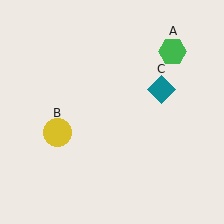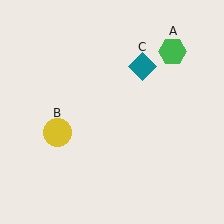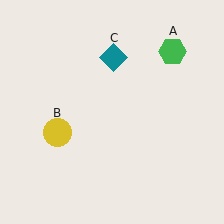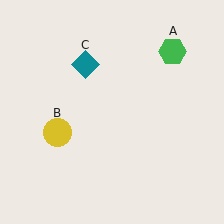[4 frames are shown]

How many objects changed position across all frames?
1 object changed position: teal diamond (object C).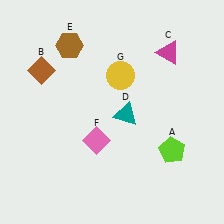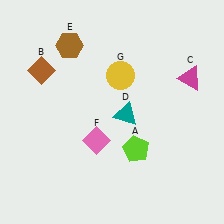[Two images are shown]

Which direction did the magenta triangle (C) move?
The magenta triangle (C) moved down.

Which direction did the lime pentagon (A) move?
The lime pentagon (A) moved left.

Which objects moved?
The objects that moved are: the lime pentagon (A), the magenta triangle (C).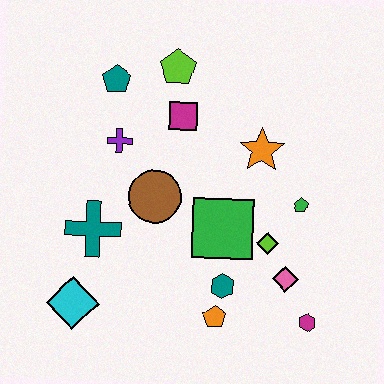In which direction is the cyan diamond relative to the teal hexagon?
The cyan diamond is to the left of the teal hexagon.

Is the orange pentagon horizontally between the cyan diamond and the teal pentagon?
No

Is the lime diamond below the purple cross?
Yes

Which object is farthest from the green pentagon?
The cyan diamond is farthest from the green pentagon.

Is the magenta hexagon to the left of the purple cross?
No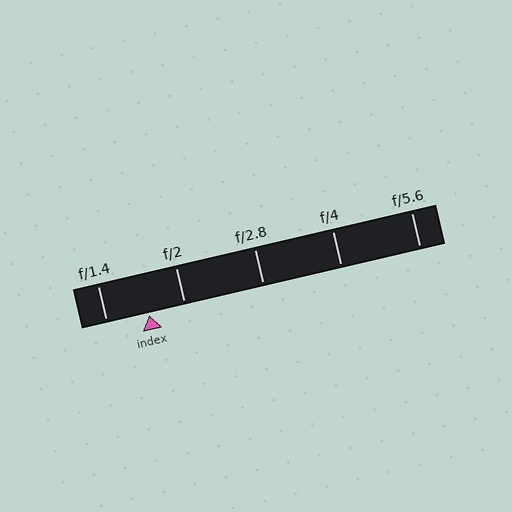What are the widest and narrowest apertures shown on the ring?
The widest aperture shown is f/1.4 and the narrowest is f/5.6.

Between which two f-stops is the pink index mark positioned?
The index mark is between f/1.4 and f/2.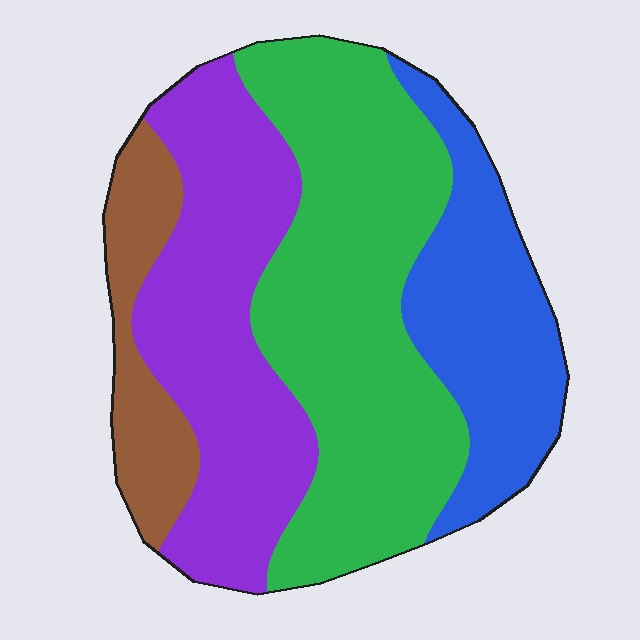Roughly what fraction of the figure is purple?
Purple covers about 30% of the figure.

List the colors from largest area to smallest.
From largest to smallest: green, purple, blue, brown.